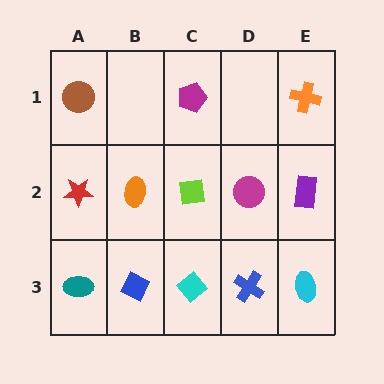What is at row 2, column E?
A purple rectangle.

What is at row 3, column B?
A blue diamond.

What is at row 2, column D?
A magenta circle.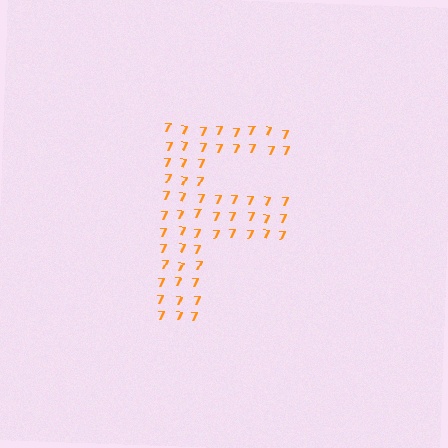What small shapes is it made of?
It is made of small digit 7's.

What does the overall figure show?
The overall figure shows the letter F.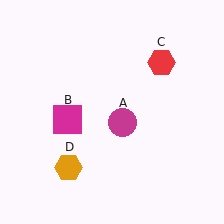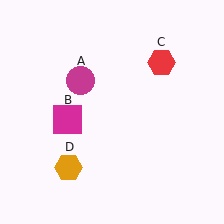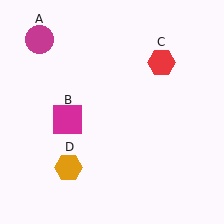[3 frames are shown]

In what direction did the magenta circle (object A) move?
The magenta circle (object A) moved up and to the left.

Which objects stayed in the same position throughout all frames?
Magenta square (object B) and red hexagon (object C) and orange hexagon (object D) remained stationary.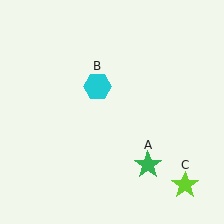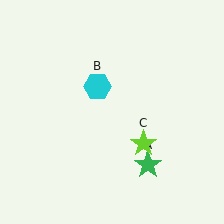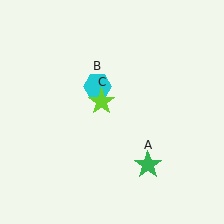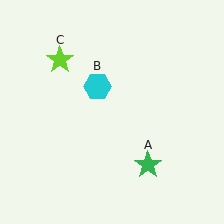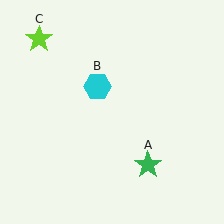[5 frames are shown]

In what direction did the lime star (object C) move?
The lime star (object C) moved up and to the left.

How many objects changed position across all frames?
1 object changed position: lime star (object C).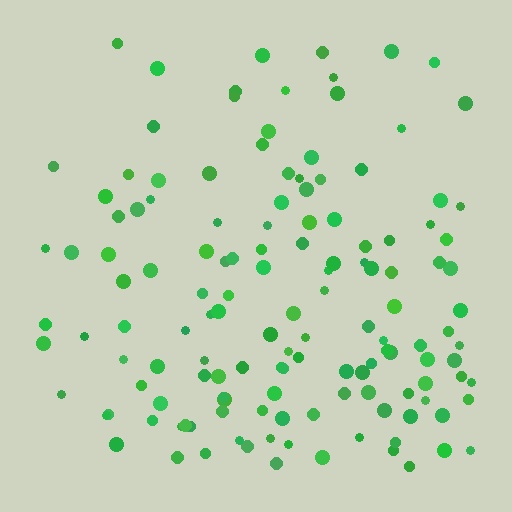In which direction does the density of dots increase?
From top to bottom, with the bottom side densest.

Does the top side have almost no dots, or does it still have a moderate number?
Still a moderate number, just noticeably fewer than the bottom.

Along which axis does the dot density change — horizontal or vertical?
Vertical.